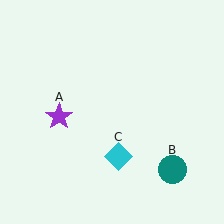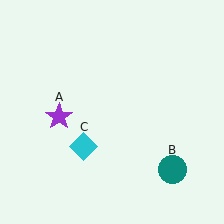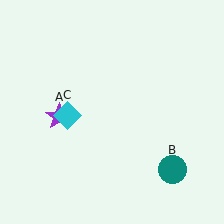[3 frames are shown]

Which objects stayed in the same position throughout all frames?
Purple star (object A) and teal circle (object B) remained stationary.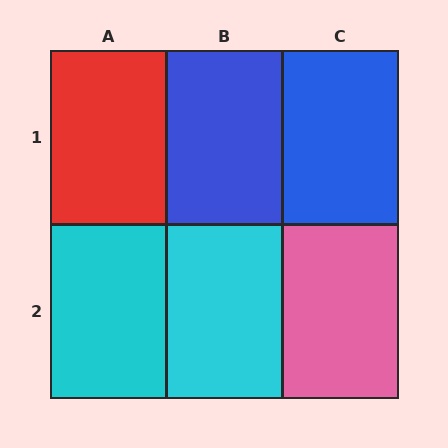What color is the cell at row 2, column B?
Cyan.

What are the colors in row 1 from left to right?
Red, blue, blue.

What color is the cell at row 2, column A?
Cyan.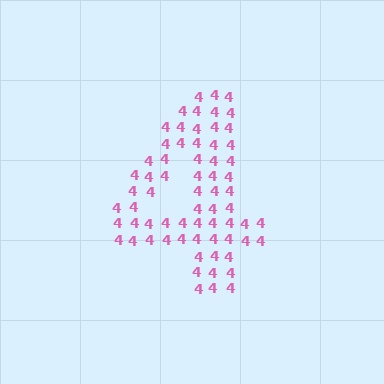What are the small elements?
The small elements are digit 4's.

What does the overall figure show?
The overall figure shows the digit 4.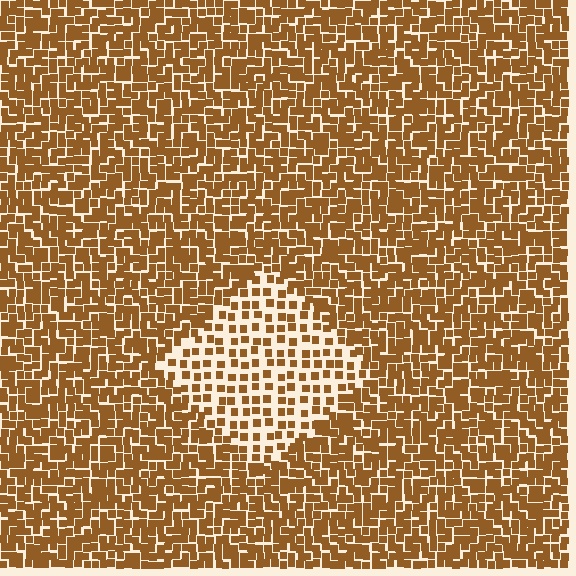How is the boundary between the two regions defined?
The boundary is defined by a change in element density (approximately 2.1x ratio). All elements are the same color, size, and shape.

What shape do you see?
I see a diamond.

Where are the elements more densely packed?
The elements are more densely packed outside the diamond boundary.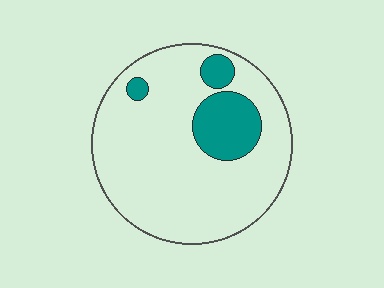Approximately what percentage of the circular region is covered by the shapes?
Approximately 15%.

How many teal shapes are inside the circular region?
3.